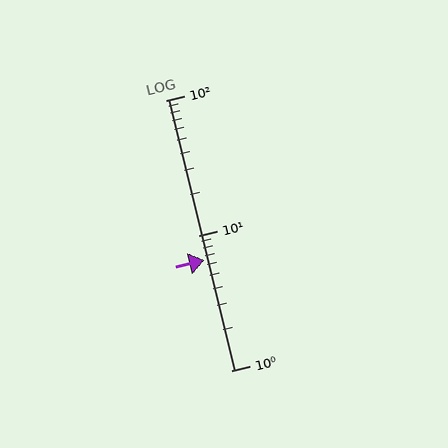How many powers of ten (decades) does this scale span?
The scale spans 2 decades, from 1 to 100.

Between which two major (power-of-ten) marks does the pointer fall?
The pointer is between 1 and 10.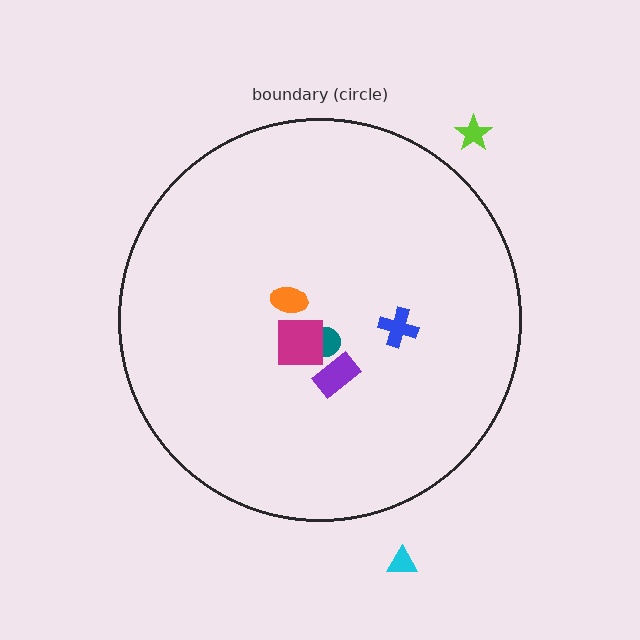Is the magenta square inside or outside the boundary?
Inside.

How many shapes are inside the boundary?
5 inside, 2 outside.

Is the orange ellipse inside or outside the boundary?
Inside.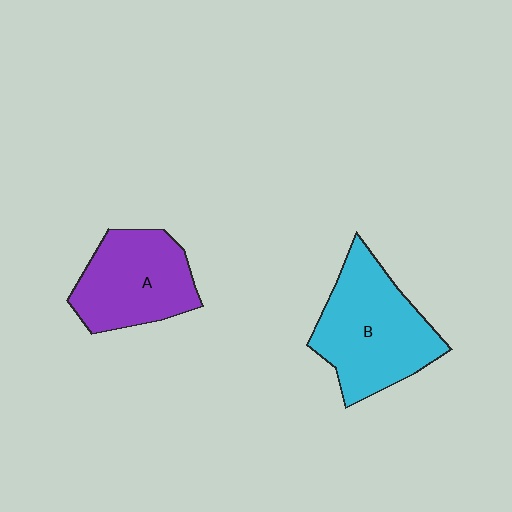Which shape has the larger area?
Shape B (cyan).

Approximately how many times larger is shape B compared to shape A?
Approximately 1.2 times.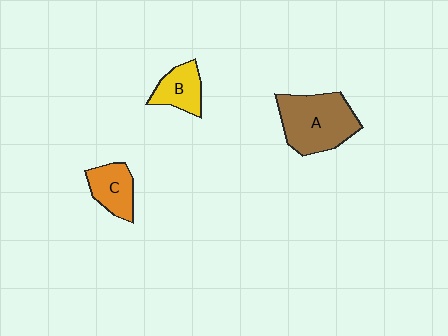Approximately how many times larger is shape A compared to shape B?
Approximately 2.0 times.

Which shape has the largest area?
Shape A (brown).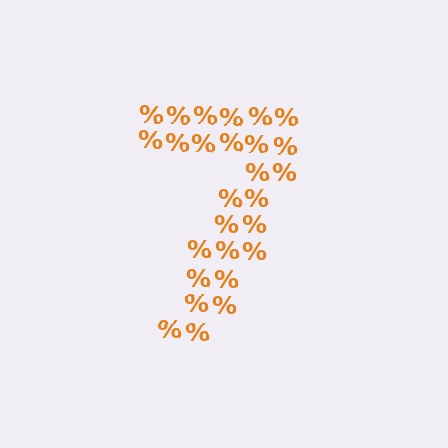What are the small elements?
The small elements are percent signs.